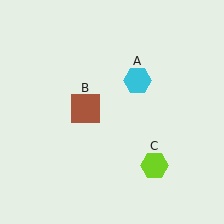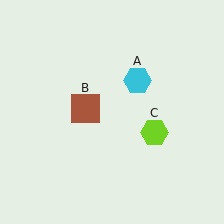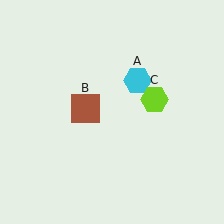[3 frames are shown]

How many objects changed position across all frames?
1 object changed position: lime hexagon (object C).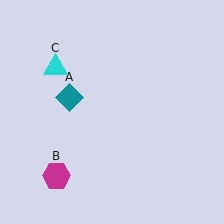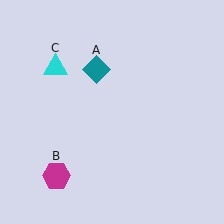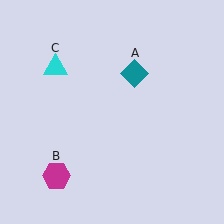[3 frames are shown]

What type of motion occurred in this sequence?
The teal diamond (object A) rotated clockwise around the center of the scene.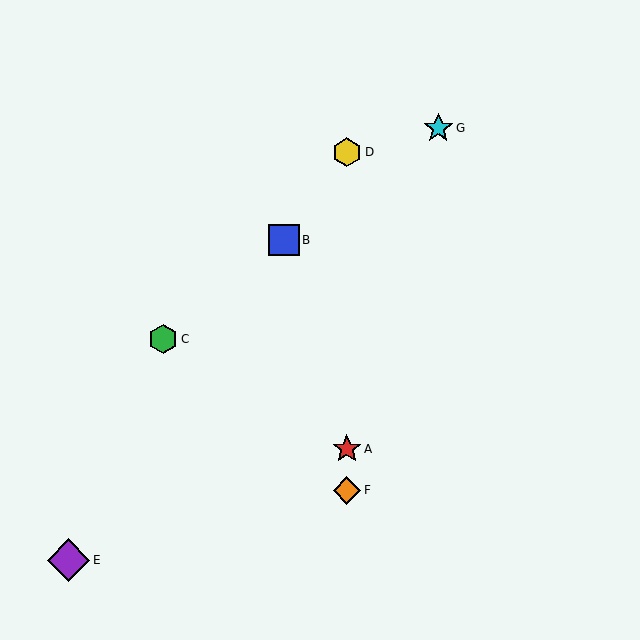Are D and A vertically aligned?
Yes, both are at x≈347.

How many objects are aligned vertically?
3 objects (A, D, F) are aligned vertically.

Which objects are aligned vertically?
Objects A, D, F are aligned vertically.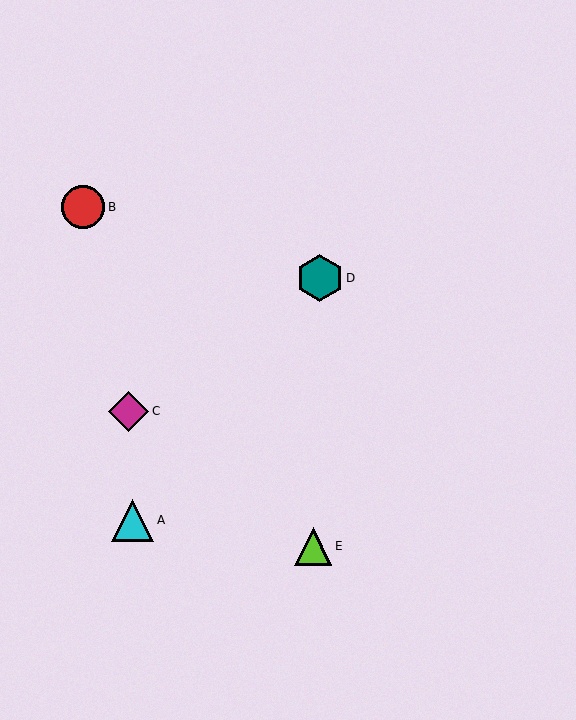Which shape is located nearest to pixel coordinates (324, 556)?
The lime triangle (labeled E) at (313, 546) is nearest to that location.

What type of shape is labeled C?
Shape C is a magenta diamond.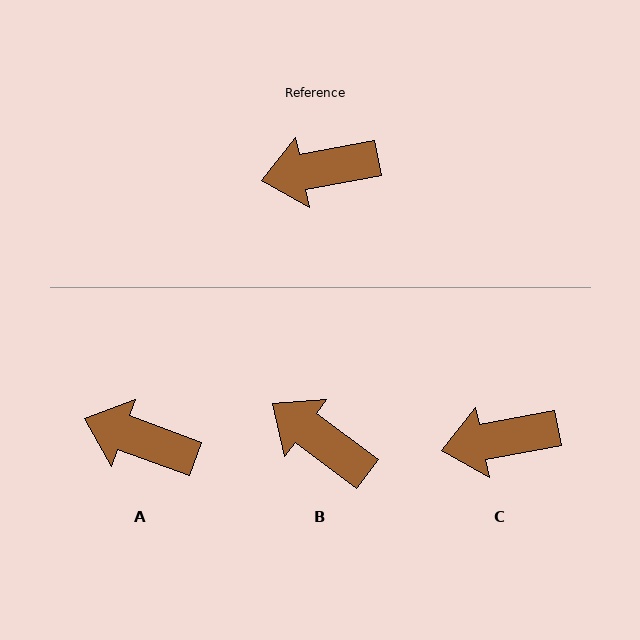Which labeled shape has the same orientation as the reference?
C.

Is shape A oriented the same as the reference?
No, it is off by about 31 degrees.